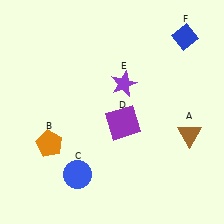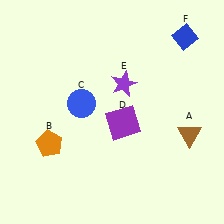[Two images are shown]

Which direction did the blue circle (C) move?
The blue circle (C) moved up.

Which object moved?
The blue circle (C) moved up.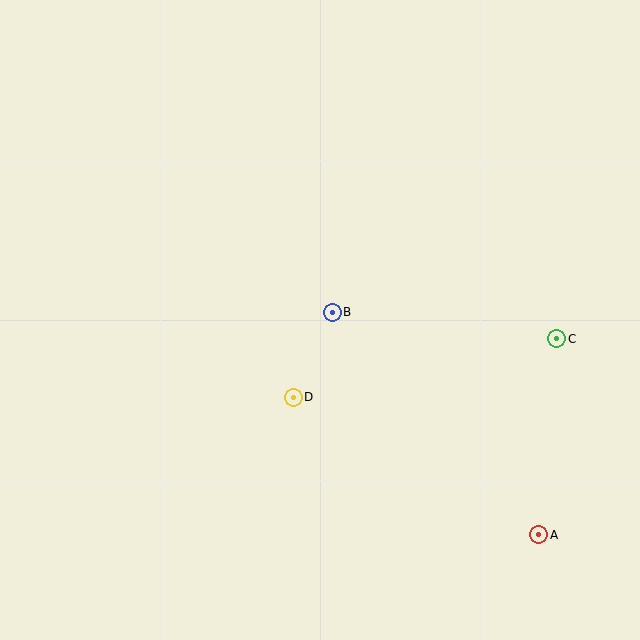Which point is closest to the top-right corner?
Point C is closest to the top-right corner.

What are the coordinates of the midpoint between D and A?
The midpoint between D and A is at (416, 466).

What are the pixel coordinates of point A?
Point A is at (539, 535).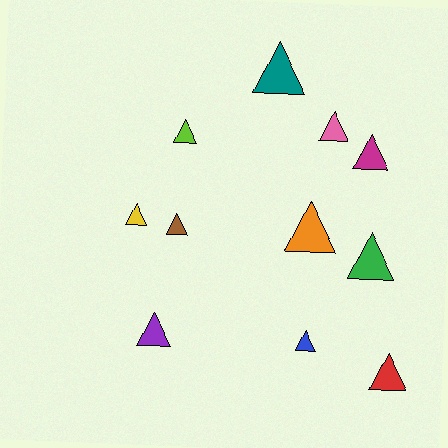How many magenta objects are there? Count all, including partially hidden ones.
There is 1 magenta object.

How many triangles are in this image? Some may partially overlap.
There are 11 triangles.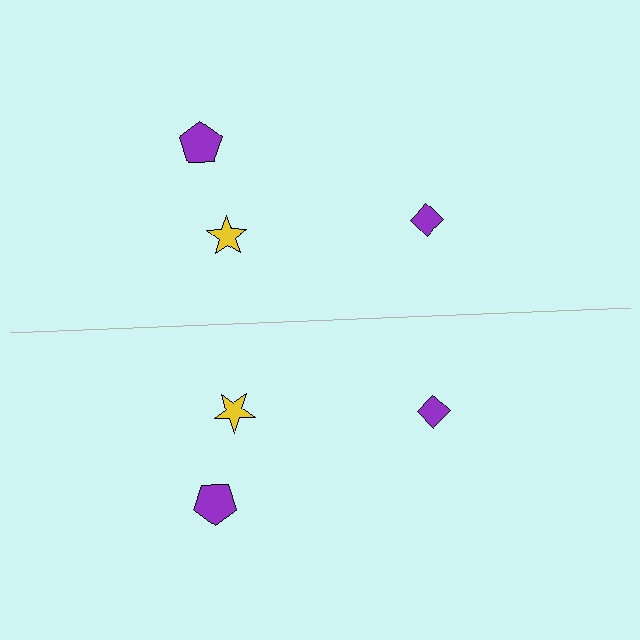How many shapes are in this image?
There are 6 shapes in this image.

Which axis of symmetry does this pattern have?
The pattern has a horizontal axis of symmetry running through the center of the image.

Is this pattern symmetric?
Yes, this pattern has bilateral (reflection) symmetry.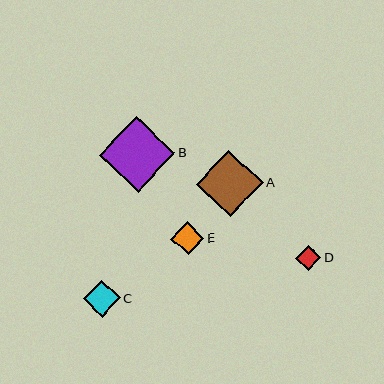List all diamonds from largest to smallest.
From largest to smallest: B, A, C, E, D.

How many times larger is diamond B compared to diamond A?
Diamond B is approximately 1.1 times the size of diamond A.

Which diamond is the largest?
Diamond B is the largest with a size of approximately 76 pixels.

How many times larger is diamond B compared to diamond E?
Diamond B is approximately 2.3 times the size of diamond E.